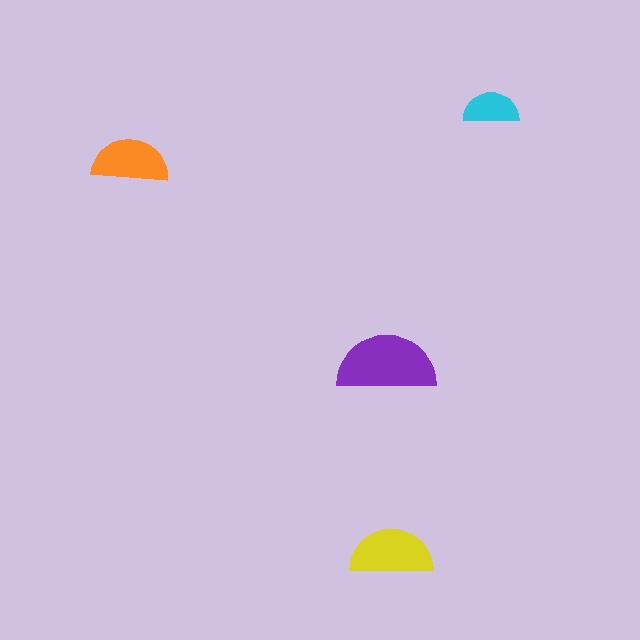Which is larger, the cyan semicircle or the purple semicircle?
The purple one.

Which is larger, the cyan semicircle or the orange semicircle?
The orange one.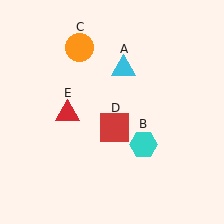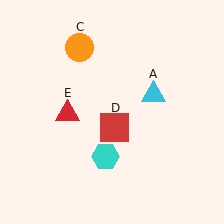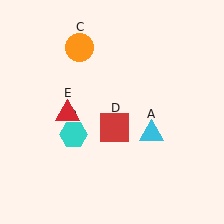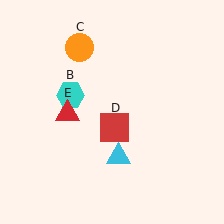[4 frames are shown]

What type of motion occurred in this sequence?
The cyan triangle (object A), cyan hexagon (object B) rotated clockwise around the center of the scene.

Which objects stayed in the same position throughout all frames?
Orange circle (object C) and red square (object D) and red triangle (object E) remained stationary.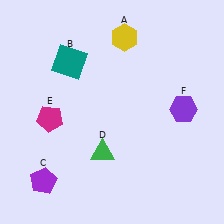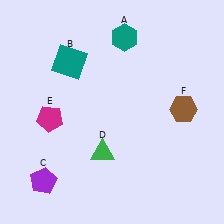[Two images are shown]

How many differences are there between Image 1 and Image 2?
There are 2 differences between the two images.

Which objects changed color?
A changed from yellow to teal. F changed from purple to brown.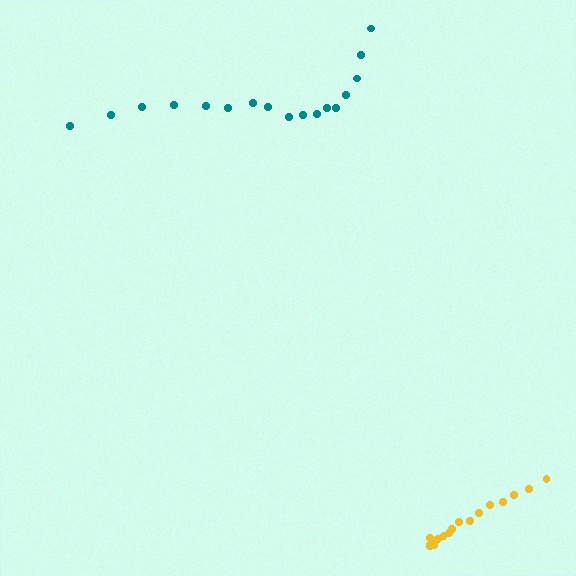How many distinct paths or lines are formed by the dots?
There are 2 distinct paths.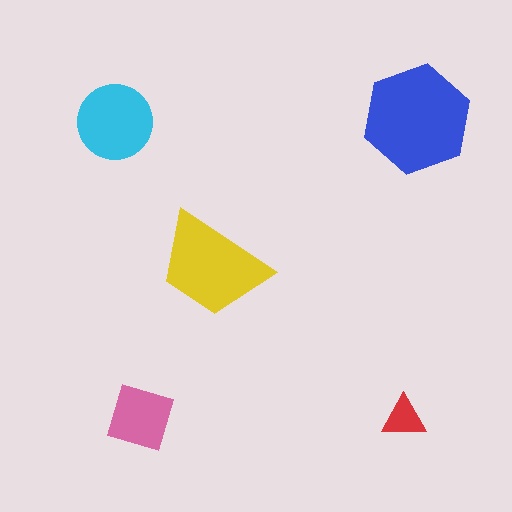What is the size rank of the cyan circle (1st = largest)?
3rd.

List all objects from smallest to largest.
The red triangle, the pink diamond, the cyan circle, the yellow trapezoid, the blue hexagon.